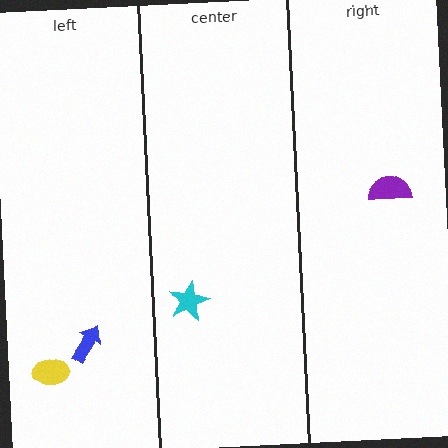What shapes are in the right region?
The purple semicircle.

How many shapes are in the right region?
1.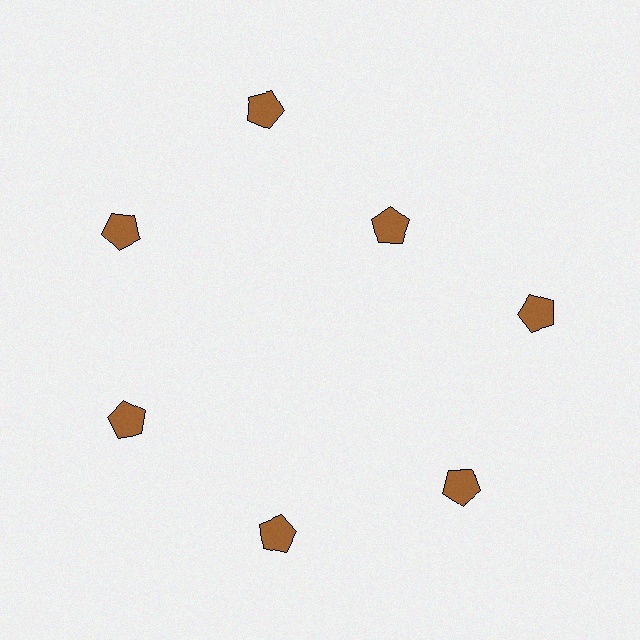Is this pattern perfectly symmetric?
No. The 7 brown pentagons are arranged in a ring, but one element near the 1 o'clock position is pulled inward toward the center, breaking the 7-fold rotational symmetry.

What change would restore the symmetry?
The symmetry would be restored by moving it outward, back onto the ring so that all 7 pentagons sit at equal angles and equal distance from the center.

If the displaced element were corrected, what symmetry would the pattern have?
It would have 7-fold rotational symmetry — the pattern would map onto itself every 51 degrees.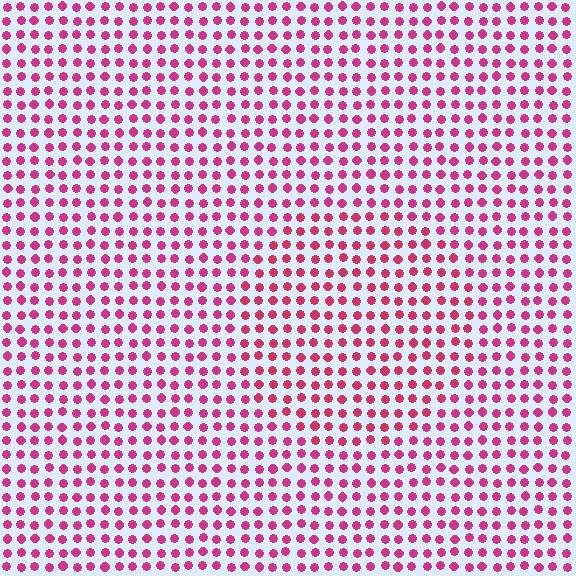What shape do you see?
I see a circle.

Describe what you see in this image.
The image is filled with small magenta elements in a uniform arrangement. A circle-shaped region is visible where the elements are tinted to a slightly different hue, forming a subtle color boundary.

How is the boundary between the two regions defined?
The boundary is defined purely by a slight shift in hue (about 16 degrees). Spacing, size, and orientation are identical on both sides.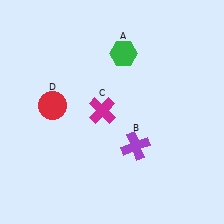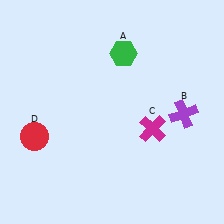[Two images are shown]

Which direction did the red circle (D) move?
The red circle (D) moved down.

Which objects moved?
The objects that moved are: the purple cross (B), the magenta cross (C), the red circle (D).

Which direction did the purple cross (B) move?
The purple cross (B) moved right.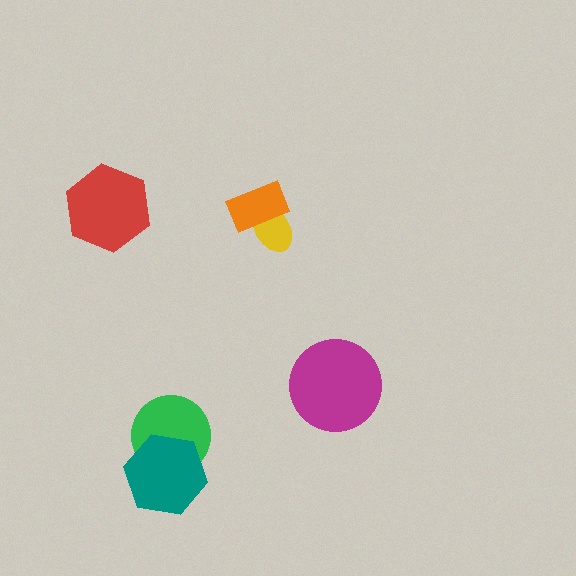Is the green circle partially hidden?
Yes, it is partially covered by another shape.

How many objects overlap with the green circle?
1 object overlaps with the green circle.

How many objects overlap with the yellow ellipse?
1 object overlaps with the yellow ellipse.